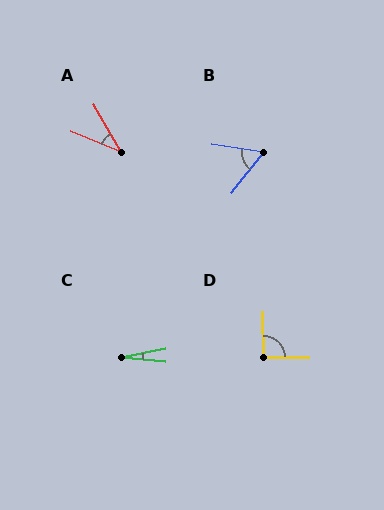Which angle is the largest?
D, at approximately 90 degrees.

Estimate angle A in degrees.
Approximately 37 degrees.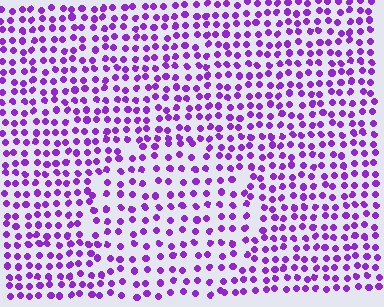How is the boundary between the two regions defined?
The boundary is defined by a change in element density (approximately 1.5x ratio). All elements are the same color, size, and shape.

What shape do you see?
I see a circle.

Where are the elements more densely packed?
The elements are more densely packed outside the circle boundary.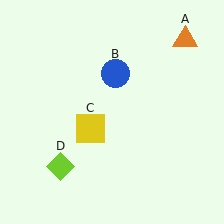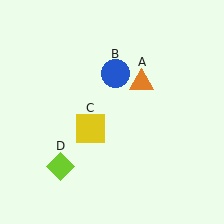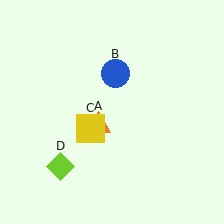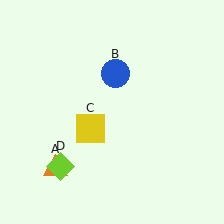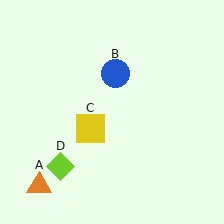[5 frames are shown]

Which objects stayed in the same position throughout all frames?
Blue circle (object B) and yellow square (object C) and lime diamond (object D) remained stationary.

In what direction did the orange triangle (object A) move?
The orange triangle (object A) moved down and to the left.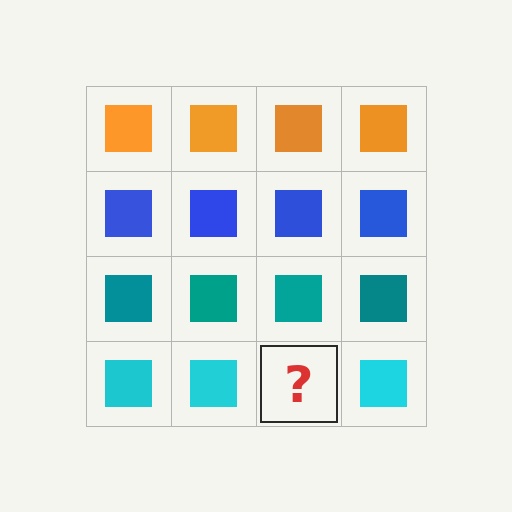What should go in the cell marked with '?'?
The missing cell should contain a cyan square.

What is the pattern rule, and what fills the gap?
The rule is that each row has a consistent color. The gap should be filled with a cyan square.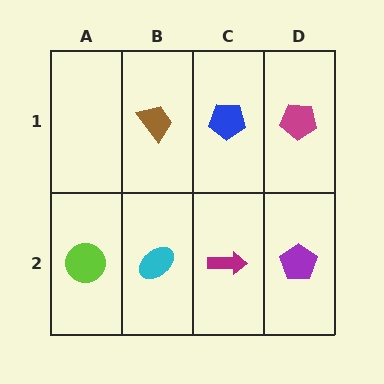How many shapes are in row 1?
3 shapes.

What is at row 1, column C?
A blue pentagon.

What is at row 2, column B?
A cyan ellipse.